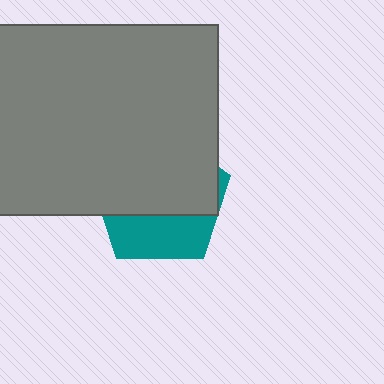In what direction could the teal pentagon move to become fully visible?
The teal pentagon could move down. That would shift it out from behind the gray rectangle entirely.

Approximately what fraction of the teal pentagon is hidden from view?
Roughly 64% of the teal pentagon is hidden behind the gray rectangle.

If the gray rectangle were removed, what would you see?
You would see the complete teal pentagon.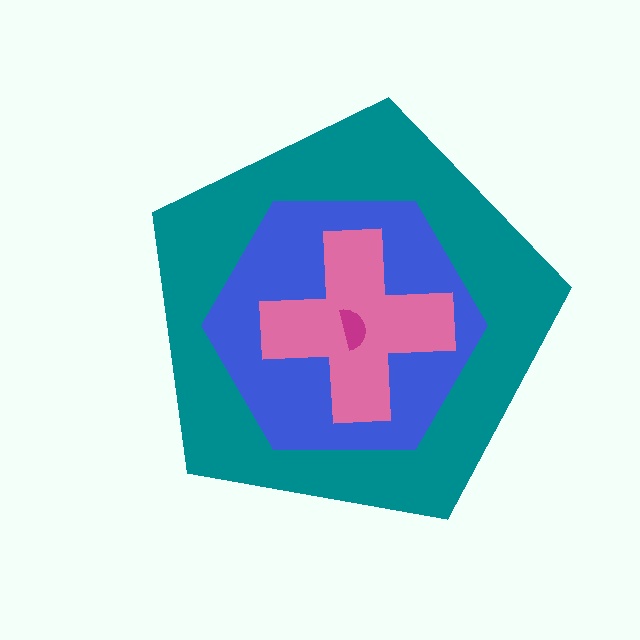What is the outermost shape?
The teal pentagon.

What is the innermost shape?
The magenta semicircle.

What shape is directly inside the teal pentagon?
The blue hexagon.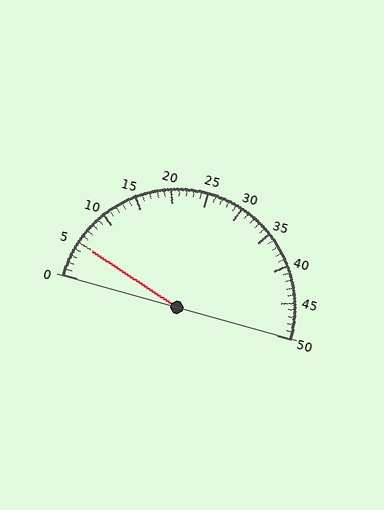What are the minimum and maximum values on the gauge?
The gauge ranges from 0 to 50.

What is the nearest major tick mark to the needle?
The nearest major tick mark is 5.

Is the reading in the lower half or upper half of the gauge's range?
The reading is in the lower half of the range (0 to 50).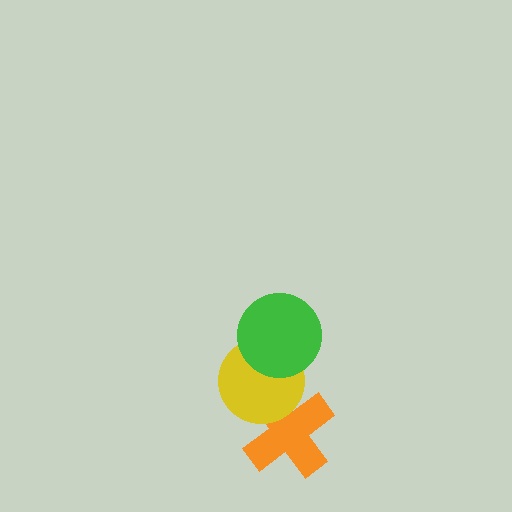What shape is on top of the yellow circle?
The green circle is on top of the yellow circle.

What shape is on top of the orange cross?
The yellow circle is on top of the orange cross.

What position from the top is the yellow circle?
The yellow circle is 2nd from the top.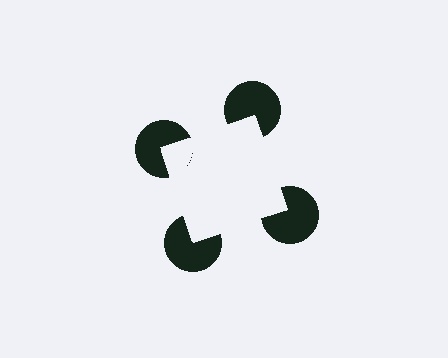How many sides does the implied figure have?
4 sides.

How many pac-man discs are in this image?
There are 4 — one at each vertex of the illusory square.